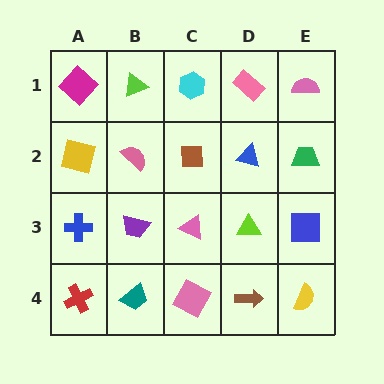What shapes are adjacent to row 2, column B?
A lime triangle (row 1, column B), a purple trapezoid (row 3, column B), a yellow square (row 2, column A), a brown square (row 2, column C).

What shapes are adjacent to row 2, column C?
A cyan hexagon (row 1, column C), a pink triangle (row 3, column C), a pink semicircle (row 2, column B), a blue triangle (row 2, column D).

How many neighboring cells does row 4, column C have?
3.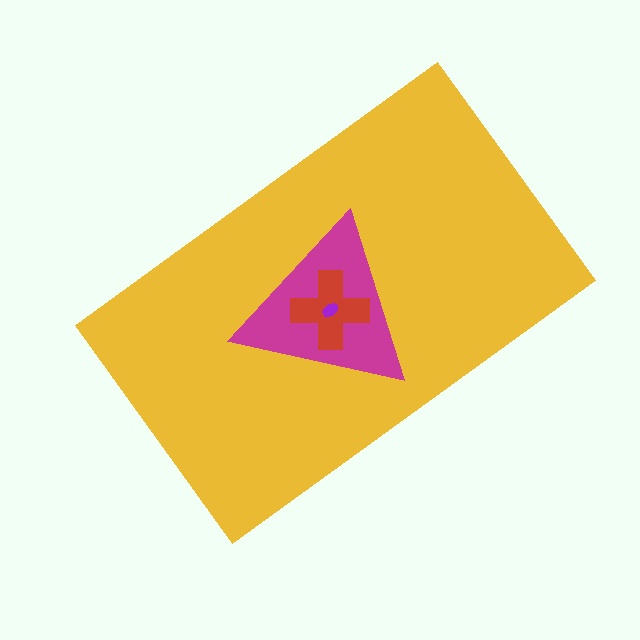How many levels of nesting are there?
4.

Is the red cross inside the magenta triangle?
Yes.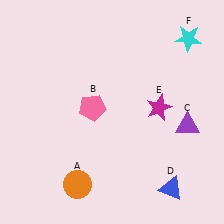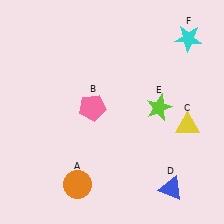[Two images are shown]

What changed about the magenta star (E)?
In Image 1, E is magenta. In Image 2, it changed to lime.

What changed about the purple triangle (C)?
In Image 1, C is purple. In Image 2, it changed to yellow.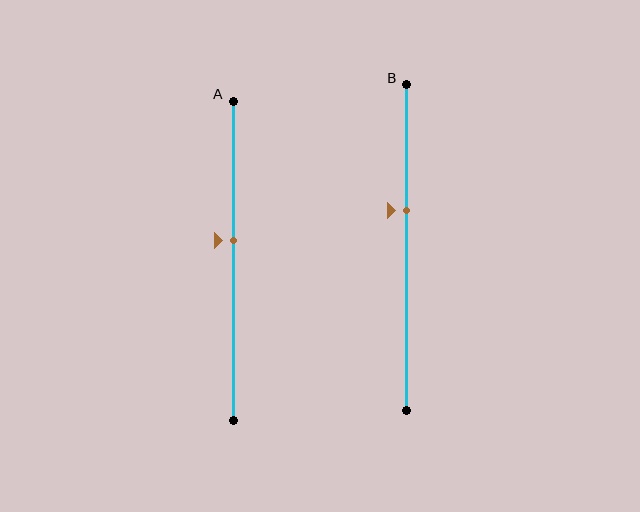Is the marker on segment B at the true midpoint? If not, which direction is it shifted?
No, the marker on segment B is shifted upward by about 11% of the segment length.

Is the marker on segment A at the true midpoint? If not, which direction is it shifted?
No, the marker on segment A is shifted upward by about 6% of the segment length.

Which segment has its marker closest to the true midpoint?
Segment A has its marker closest to the true midpoint.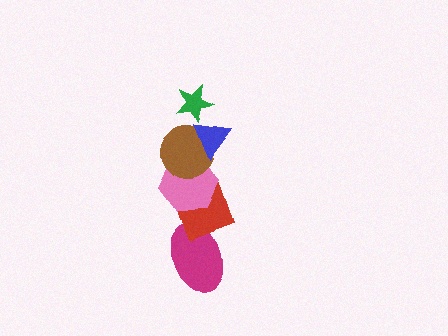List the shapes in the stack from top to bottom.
From top to bottom: the green star, the blue triangle, the brown circle, the pink hexagon, the red diamond, the magenta ellipse.